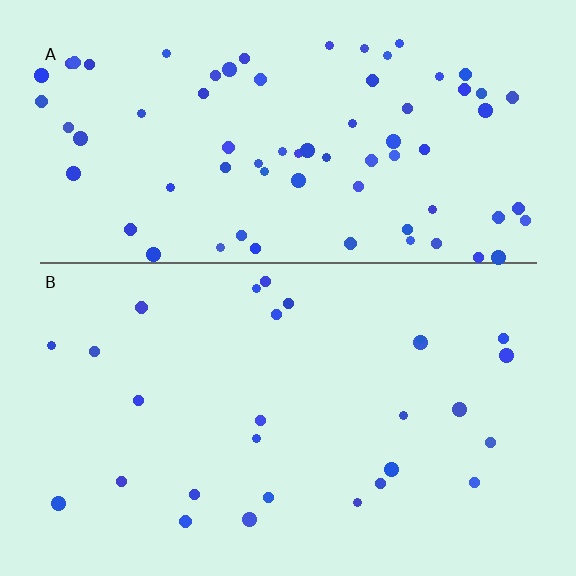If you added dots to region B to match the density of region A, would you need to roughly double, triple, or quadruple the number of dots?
Approximately triple.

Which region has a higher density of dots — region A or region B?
A (the top).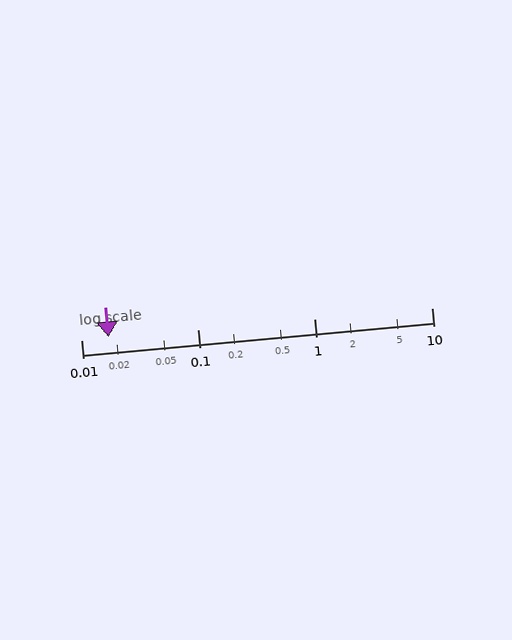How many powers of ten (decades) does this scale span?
The scale spans 3 decades, from 0.01 to 10.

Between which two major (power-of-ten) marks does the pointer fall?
The pointer is between 0.01 and 0.1.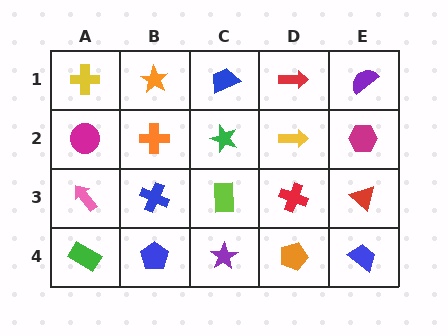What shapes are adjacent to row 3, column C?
A green star (row 2, column C), a purple star (row 4, column C), a blue cross (row 3, column B), a red cross (row 3, column D).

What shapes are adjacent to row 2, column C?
A blue trapezoid (row 1, column C), a lime rectangle (row 3, column C), an orange cross (row 2, column B), a yellow arrow (row 2, column D).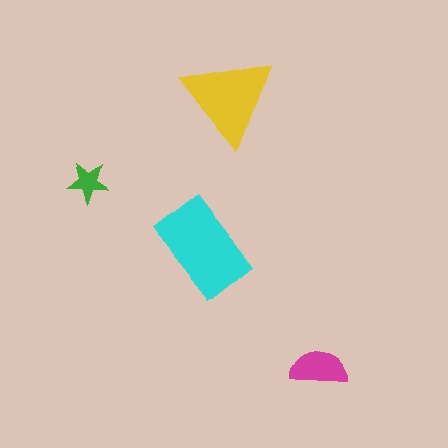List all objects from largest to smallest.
The cyan rectangle, the yellow triangle, the magenta semicircle, the green star.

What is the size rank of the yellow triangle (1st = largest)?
2nd.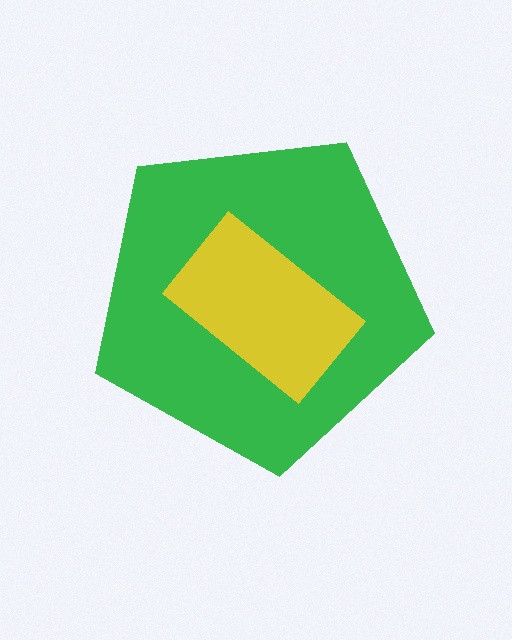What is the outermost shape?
The green pentagon.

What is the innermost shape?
The yellow rectangle.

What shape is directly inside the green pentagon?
The yellow rectangle.